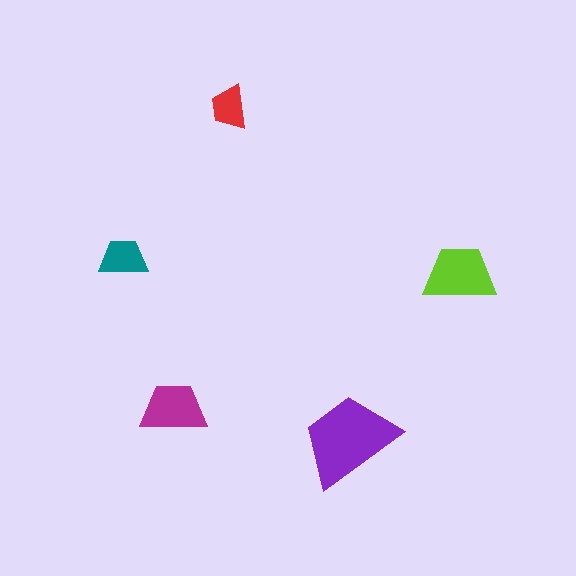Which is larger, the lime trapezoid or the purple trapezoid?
The purple one.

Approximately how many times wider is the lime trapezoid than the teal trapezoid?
About 1.5 times wider.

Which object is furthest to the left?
The teal trapezoid is leftmost.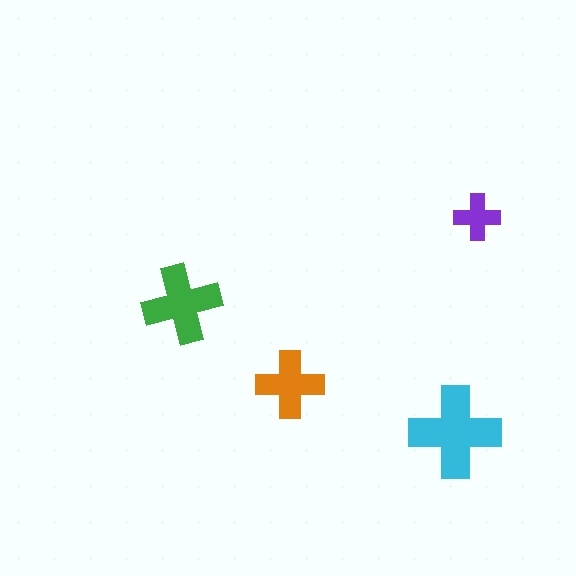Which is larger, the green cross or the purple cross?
The green one.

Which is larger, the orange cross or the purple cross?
The orange one.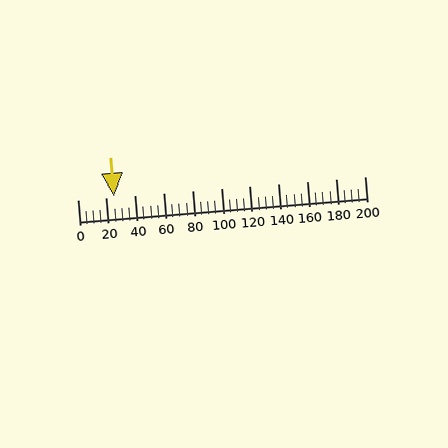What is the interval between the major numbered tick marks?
The major tick marks are spaced 20 units apart.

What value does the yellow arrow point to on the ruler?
The yellow arrow points to approximately 25.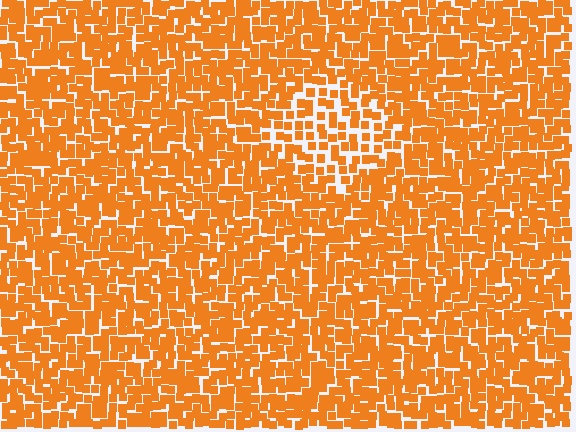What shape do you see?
I see a diamond.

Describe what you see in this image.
The image contains small orange elements arranged at two different densities. A diamond-shaped region is visible where the elements are less densely packed than the surrounding area.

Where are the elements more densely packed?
The elements are more densely packed outside the diamond boundary.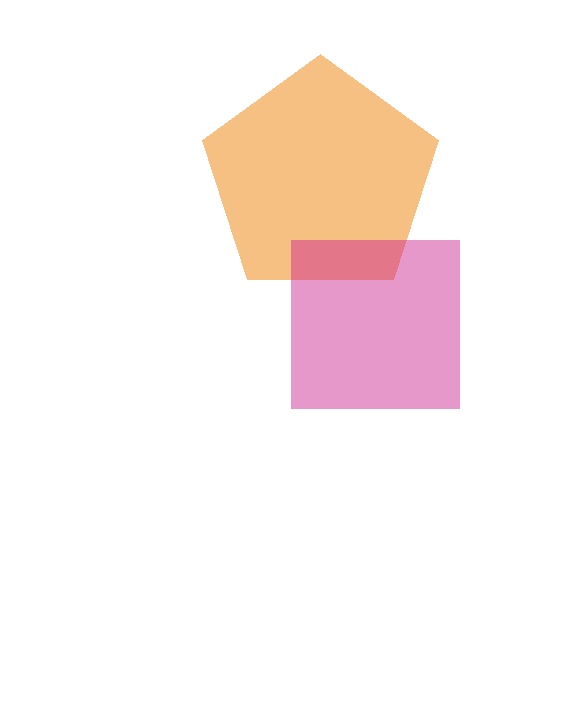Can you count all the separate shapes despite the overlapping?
Yes, there are 2 separate shapes.